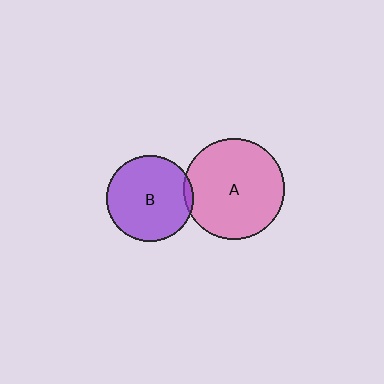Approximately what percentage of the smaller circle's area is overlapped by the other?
Approximately 5%.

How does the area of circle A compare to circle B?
Approximately 1.4 times.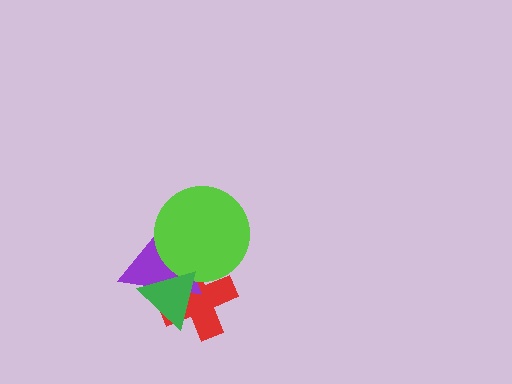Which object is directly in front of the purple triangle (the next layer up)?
The lime circle is directly in front of the purple triangle.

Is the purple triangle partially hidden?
Yes, it is partially covered by another shape.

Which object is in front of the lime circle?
The green triangle is in front of the lime circle.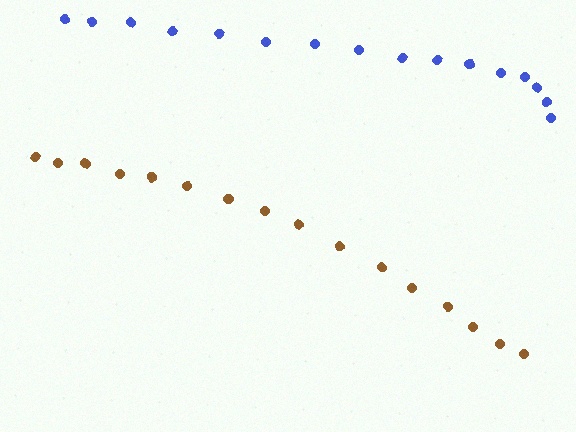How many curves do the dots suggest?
There are 2 distinct paths.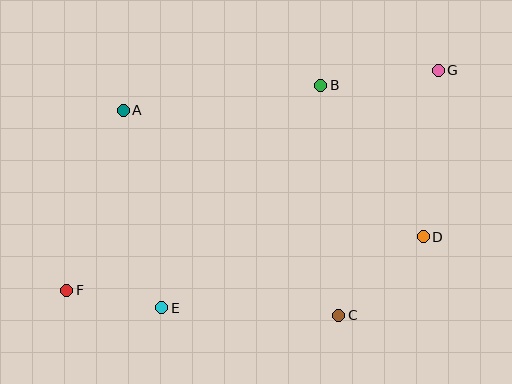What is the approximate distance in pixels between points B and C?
The distance between B and C is approximately 231 pixels.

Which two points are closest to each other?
Points E and F are closest to each other.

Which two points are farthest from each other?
Points F and G are farthest from each other.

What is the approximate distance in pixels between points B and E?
The distance between B and E is approximately 273 pixels.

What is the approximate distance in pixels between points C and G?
The distance between C and G is approximately 265 pixels.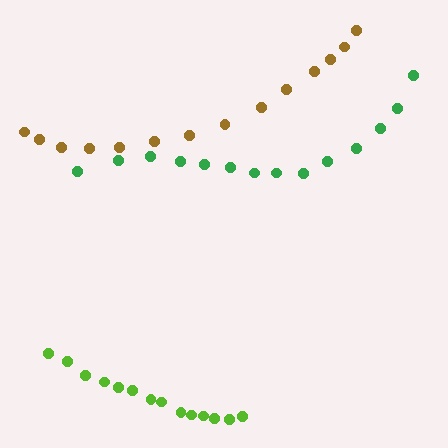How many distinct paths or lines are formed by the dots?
There are 3 distinct paths.